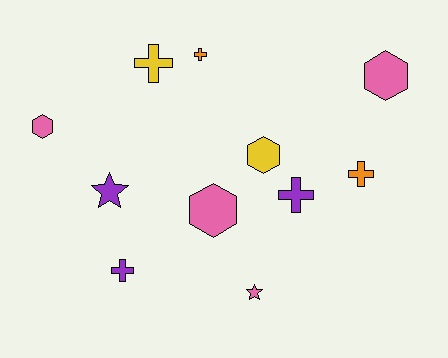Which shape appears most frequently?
Cross, with 5 objects.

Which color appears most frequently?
Pink, with 4 objects.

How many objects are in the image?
There are 11 objects.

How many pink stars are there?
There is 1 pink star.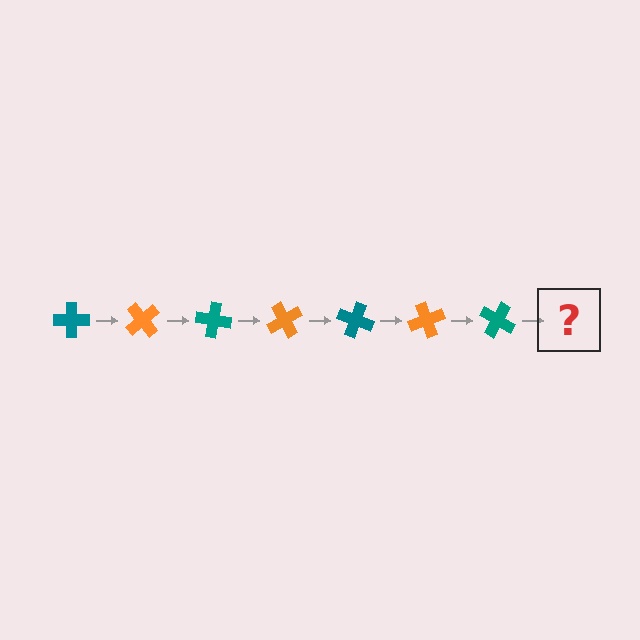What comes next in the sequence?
The next element should be an orange cross, rotated 350 degrees from the start.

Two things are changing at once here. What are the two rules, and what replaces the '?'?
The two rules are that it rotates 50 degrees each step and the color cycles through teal and orange. The '?' should be an orange cross, rotated 350 degrees from the start.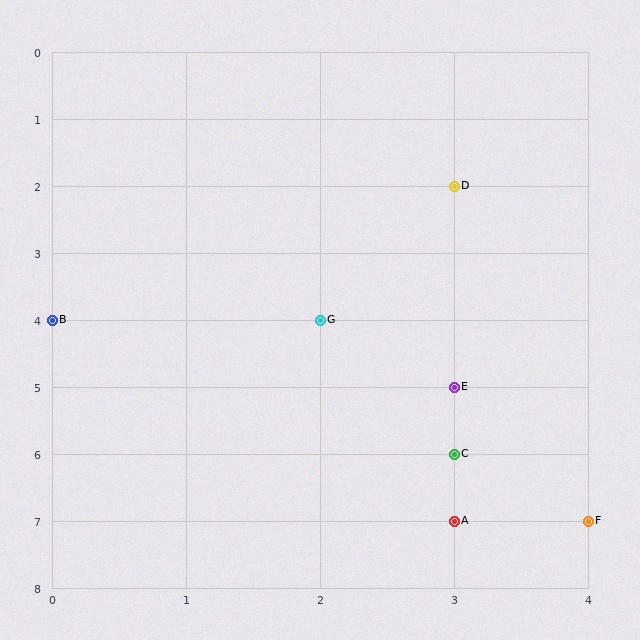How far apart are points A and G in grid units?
Points A and G are 1 column and 3 rows apart (about 3.2 grid units diagonally).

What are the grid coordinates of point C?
Point C is at grid coordinates (3, 6).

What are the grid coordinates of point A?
Point A is at grid coordinates (3, 7).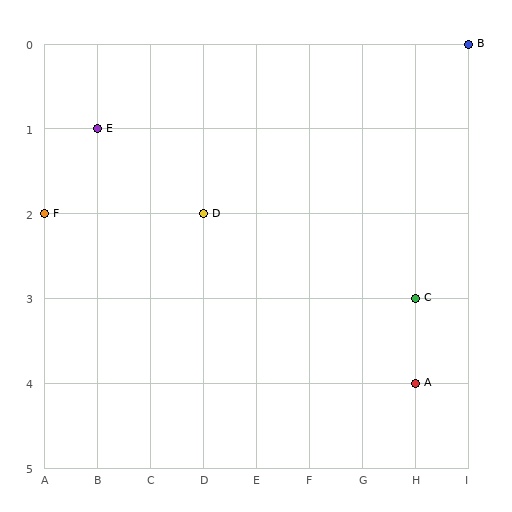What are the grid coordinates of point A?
Point A is at grid coordinates (H, 4).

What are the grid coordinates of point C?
Point C is at grid coordinates (H, 3).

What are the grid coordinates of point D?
Point D is at grid coordinates (D, 2).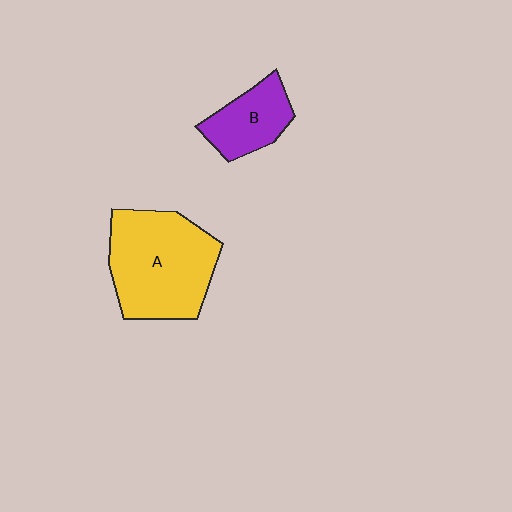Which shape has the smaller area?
Shape B (purple).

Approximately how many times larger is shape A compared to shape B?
Approximately 2.1 times.